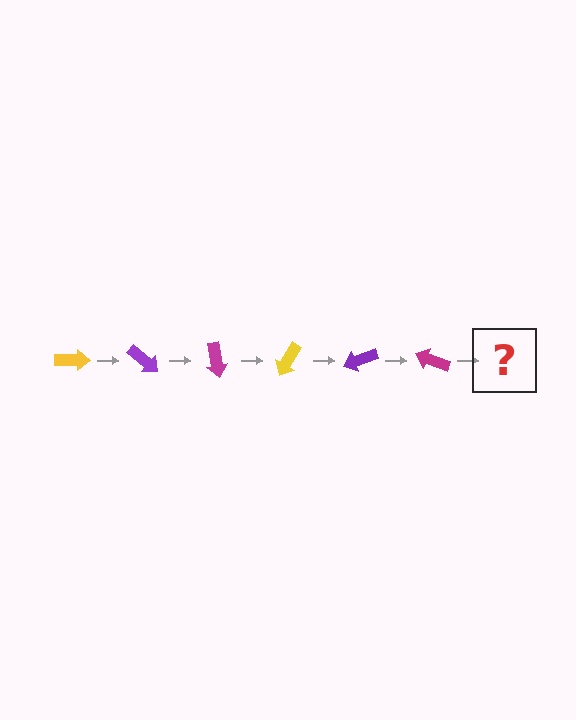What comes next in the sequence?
The next element should be a yellow arrow, rotated 240 degrees from the start.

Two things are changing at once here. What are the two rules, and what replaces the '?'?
The two rules are that it rotates 40 degrees each step and the color cycles through yellow, purple, and magenta. The '?' should be a yellow arrow, rotated 240 degrees from the start.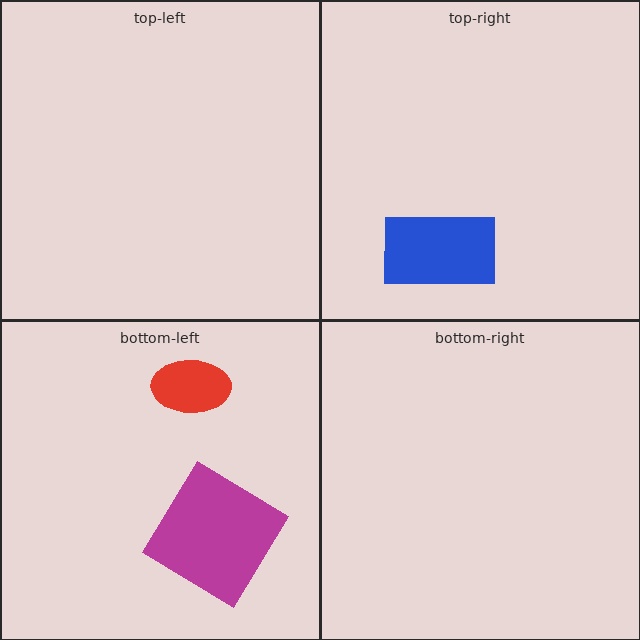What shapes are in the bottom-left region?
The magenta diamond, the red ellipse.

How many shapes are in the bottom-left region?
2.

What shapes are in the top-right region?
The blue rectangle.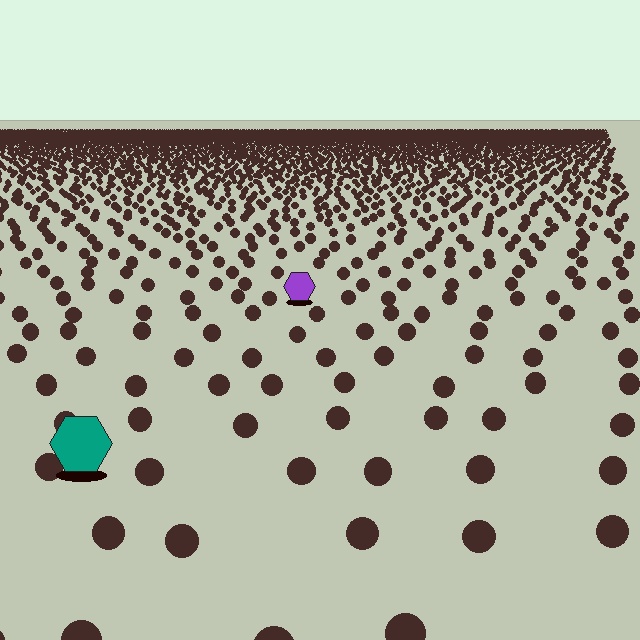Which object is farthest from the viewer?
The purple hexagon is farthest from the viewer. It appears smaller and the ground texture around it is denser.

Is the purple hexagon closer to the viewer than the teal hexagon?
No. The teal hexagon is closer — you can tell from the texture gradient: the ground texture is coarser near it.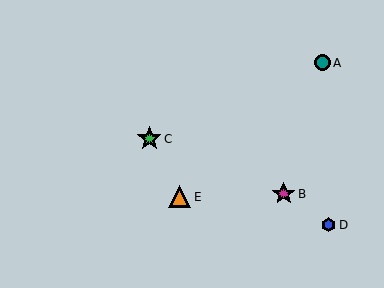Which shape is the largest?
The green star (labeled C) is the largest.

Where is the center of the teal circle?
The center of the teal circle is at (322, 63).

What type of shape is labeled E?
Shape E is an orange triangle.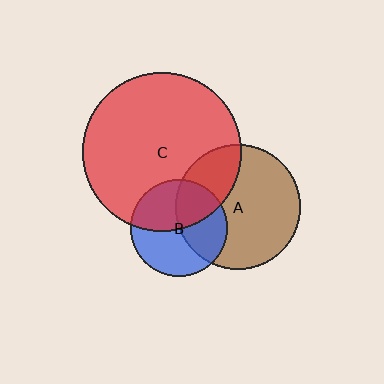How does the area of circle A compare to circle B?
Approximately 1.7 times.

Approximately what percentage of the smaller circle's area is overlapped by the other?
Approximately 40%.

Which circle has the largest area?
Circle C (red).